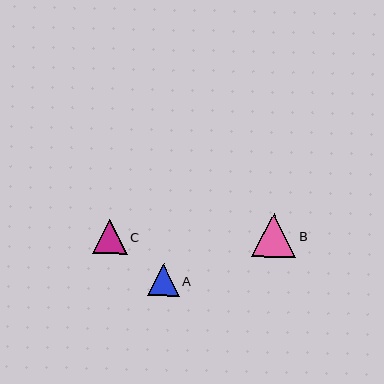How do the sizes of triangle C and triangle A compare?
Triangle C and triangle A are approximately the same size.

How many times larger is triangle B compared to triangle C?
Triangle B is approximately 1.3 times the size of triangle C.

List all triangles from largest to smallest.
From largest to smallest: B, C, A.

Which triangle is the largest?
Triangle B is the largest with a size of approximately 44 pixels.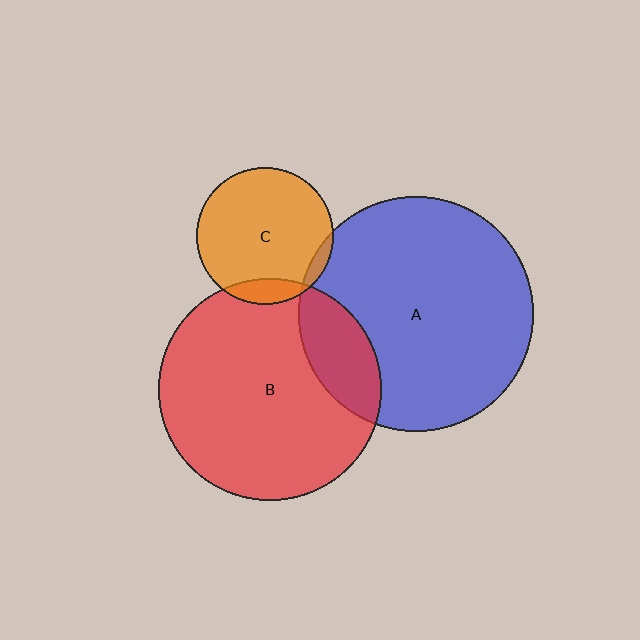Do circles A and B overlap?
Yes.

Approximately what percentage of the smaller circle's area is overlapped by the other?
Approximately 20%.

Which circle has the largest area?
Circle A (blue).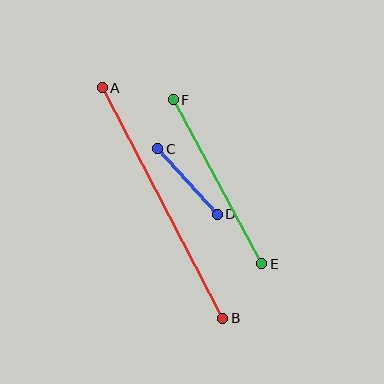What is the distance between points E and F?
The distance is approximately 186 pixels.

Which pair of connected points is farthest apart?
Points A and B are farthest apart.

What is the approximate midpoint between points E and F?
The midpoint is at approximately (217, 182) pixels.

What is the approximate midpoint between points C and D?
The midpoint is at approximately (188, 181) pixels.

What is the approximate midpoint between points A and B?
The midpoint is at approximately (163, 203) pixels.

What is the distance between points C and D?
The distance is approximately 89 pixels.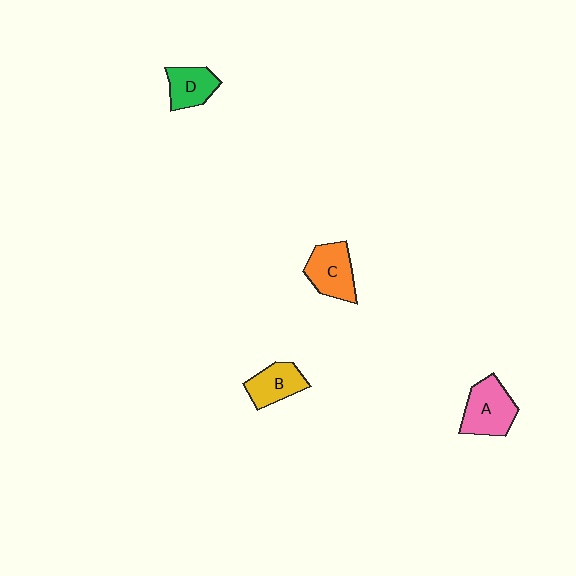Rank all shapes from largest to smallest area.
From largest to smallest: A (pink), C (orange), B (yellow), D (green).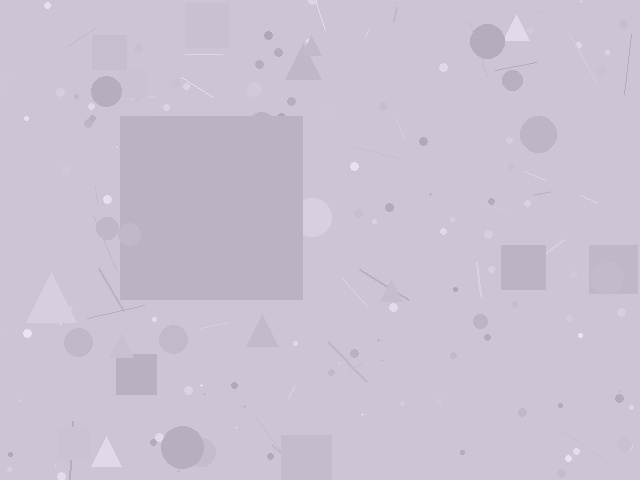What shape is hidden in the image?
A square is hidden in the image.